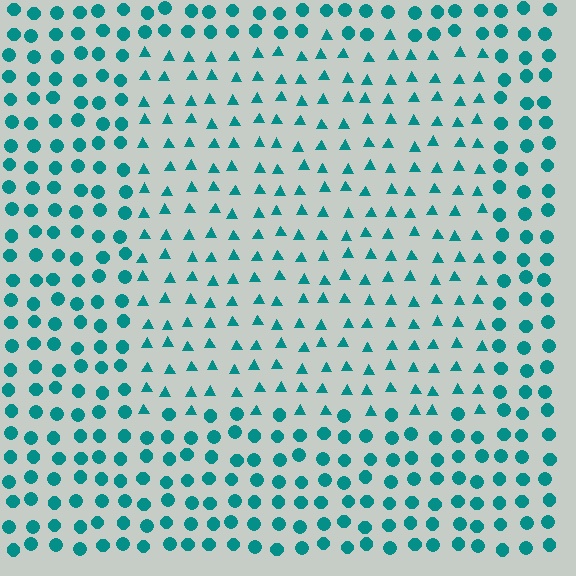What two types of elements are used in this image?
The image uses triangles inside the rectangle region and circles outside it.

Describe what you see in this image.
The image is filled with small teal elements arranged in a uniform grid. A rectangle-shaped region contains triangles, while the surrounding area contains circles. The boundary is defined purely by the change in element shape.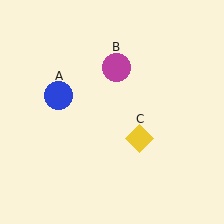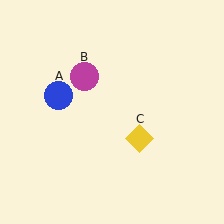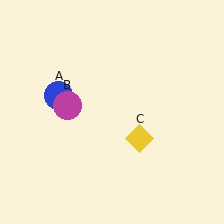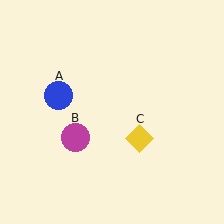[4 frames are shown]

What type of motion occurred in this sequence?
The magenta circle (object B) rotated counterclockwise around the center of the scene.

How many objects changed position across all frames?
1 object changed position: magenta circle (object B).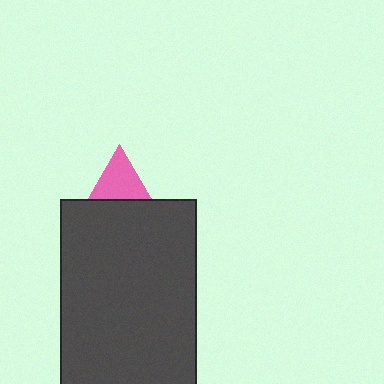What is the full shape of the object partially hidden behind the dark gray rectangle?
The partially hidden object is a pink triangle.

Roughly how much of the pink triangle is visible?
A small part of it is visible (roughly 34%).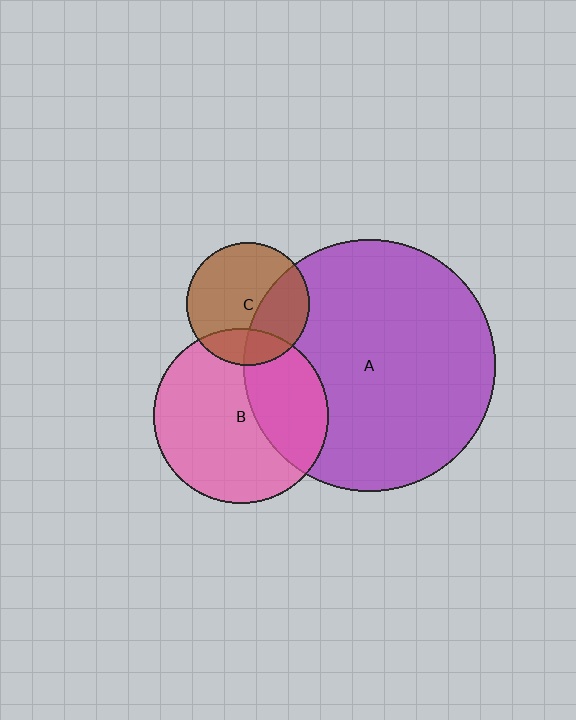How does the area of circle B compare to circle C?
Approximately 2.0 times.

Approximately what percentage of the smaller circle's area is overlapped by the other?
Approximately 35%.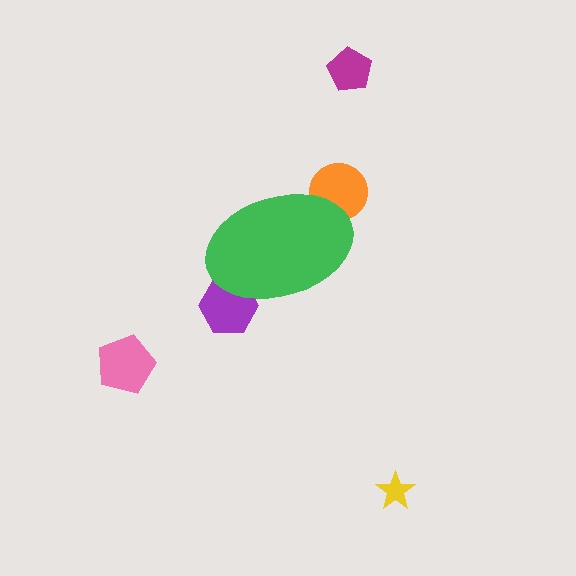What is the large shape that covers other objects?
A green ellipse.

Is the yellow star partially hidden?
No, the yellow star is fully visible.